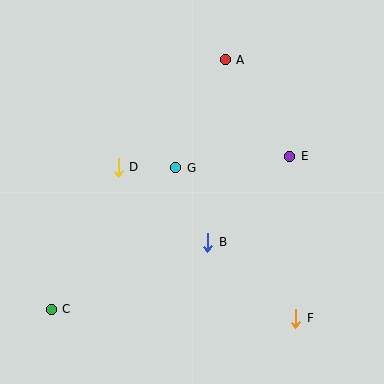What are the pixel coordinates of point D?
Point D is at (118, 167).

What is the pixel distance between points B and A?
The distance between B and A is 184 pixels.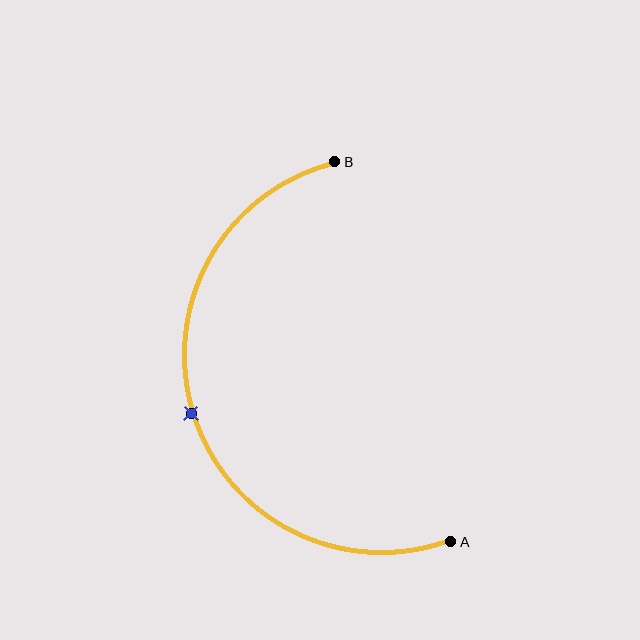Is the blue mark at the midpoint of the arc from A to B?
Yes. The blue mark lies on the arc at equal arc-length from both A and B — it is the arc midpoint.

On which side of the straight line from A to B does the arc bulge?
The arc bulges to the left of the straight line connecting A and B.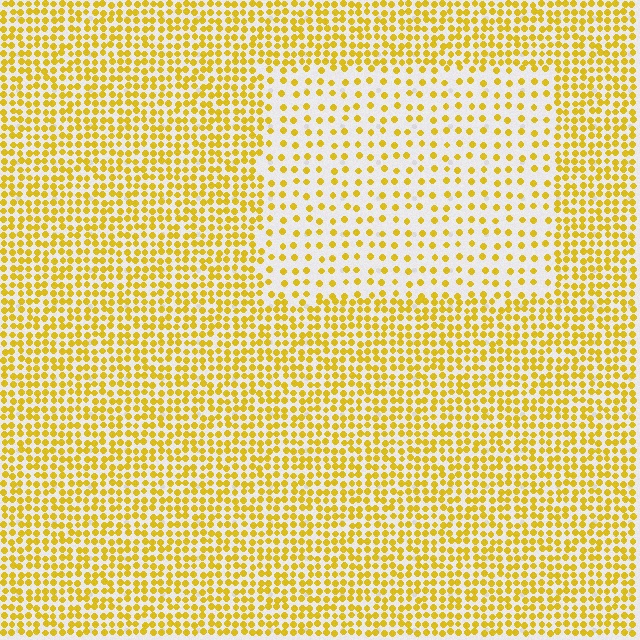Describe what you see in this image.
The image contains small yellow elements arranged at two different densities. A rectangle-shaped region is visible where the elements are less densely packed than the surrounding area.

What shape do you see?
I see a rectangle.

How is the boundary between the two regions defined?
The boundary is defined by a change in element density (approximately 2.3x ratio). All elements are the same color, size, and shape.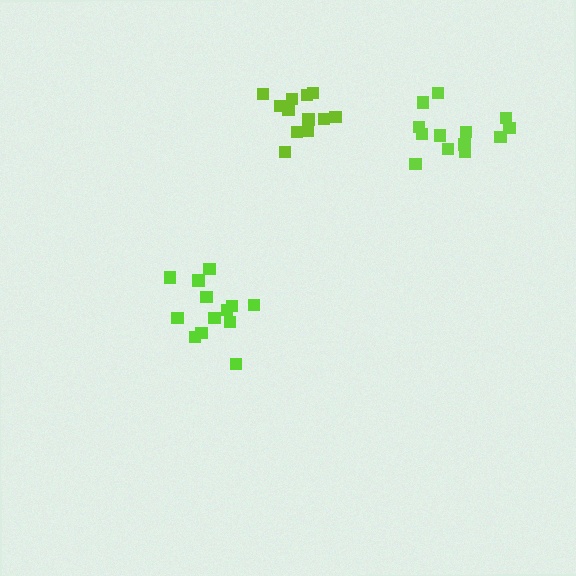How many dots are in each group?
Group 1: 13 dots, Group 2: 12 dots, Group 3: 13 dots (38 total).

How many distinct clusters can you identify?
There are 3 distinct clusters.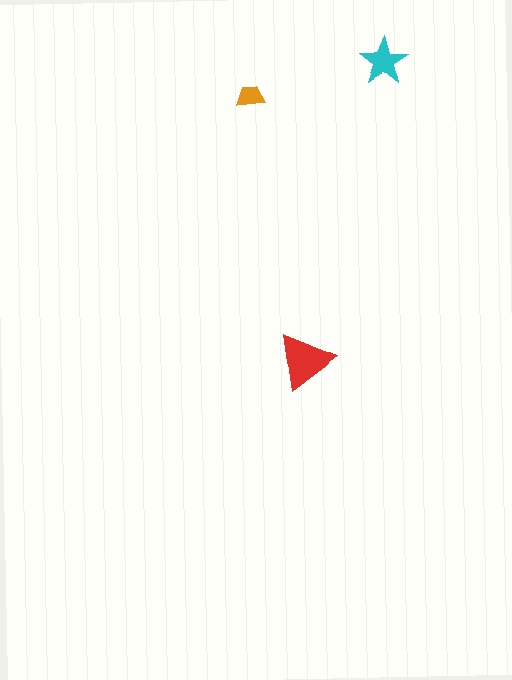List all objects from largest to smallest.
The red triangle, the cyan star, the orange trapezoid.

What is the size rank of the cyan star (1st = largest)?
2nd.